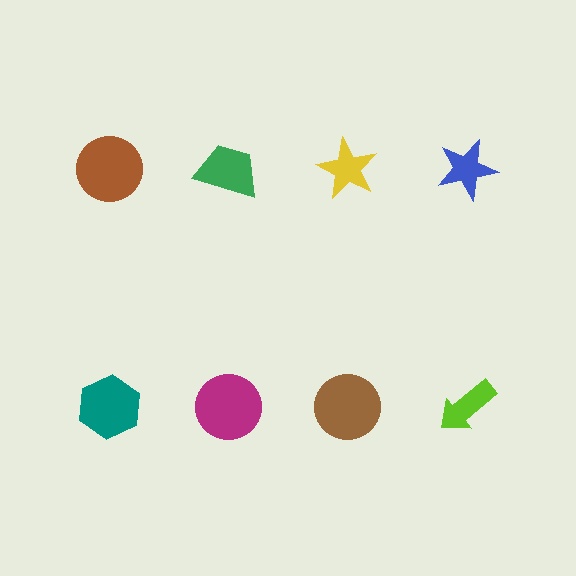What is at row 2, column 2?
A magenta circle.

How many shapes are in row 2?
4 shapes.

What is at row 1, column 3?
A yellow star.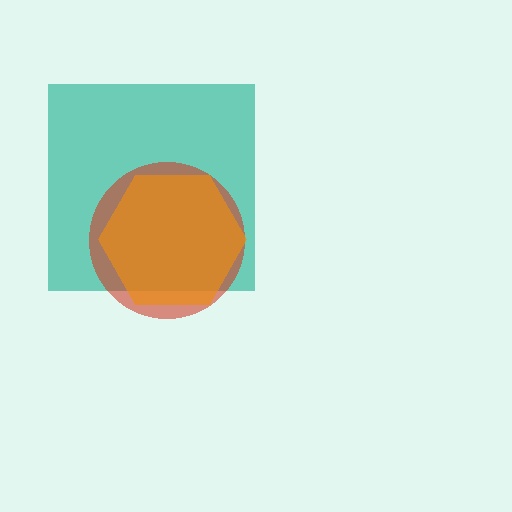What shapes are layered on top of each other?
The layered shapes are: a teal square, a red circle, an orange hexagon.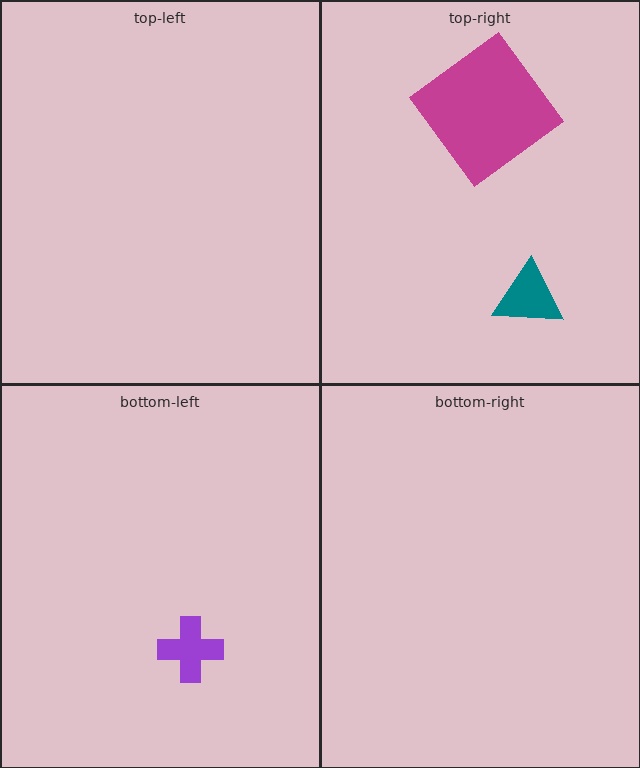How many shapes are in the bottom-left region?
1.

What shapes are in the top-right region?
The magenta diamond, the teal triangle.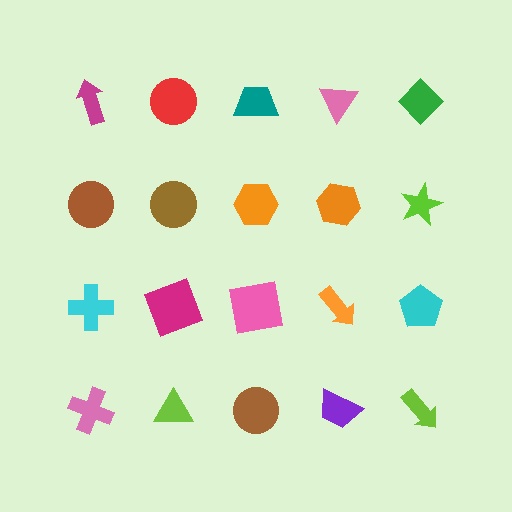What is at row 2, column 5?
A lime star.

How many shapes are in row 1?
5 shapes.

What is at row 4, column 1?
A pink cross.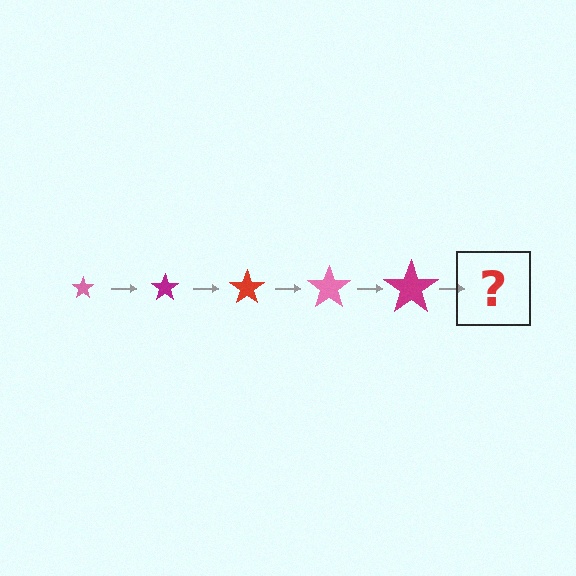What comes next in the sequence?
The next element should be a red star, larger than the previous one.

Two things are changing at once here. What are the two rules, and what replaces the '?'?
The two rules are that the star grows larger each step and the color cycles through pink, magenta, and red. The '?' should be a red star, larger than the previous one.